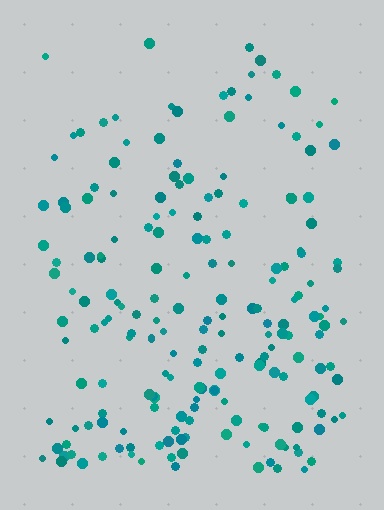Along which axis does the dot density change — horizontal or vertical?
Vertical.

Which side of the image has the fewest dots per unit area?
The top.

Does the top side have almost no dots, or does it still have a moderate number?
Still a moderate number, just noticeably fewer than the bottom.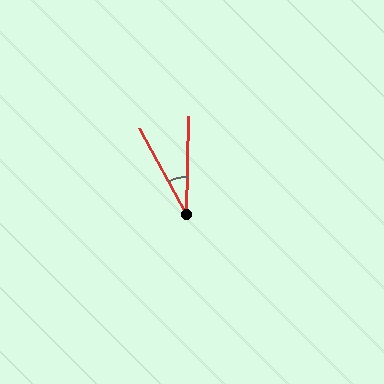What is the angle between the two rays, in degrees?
Approximately 30 degrees.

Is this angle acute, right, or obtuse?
It is acute.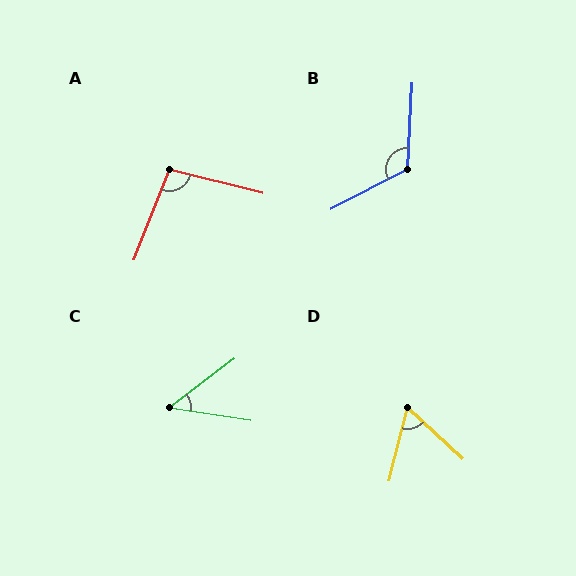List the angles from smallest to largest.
C (46°), D (61°), A (98°), B (120°).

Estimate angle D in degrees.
Approximately 61 degrees.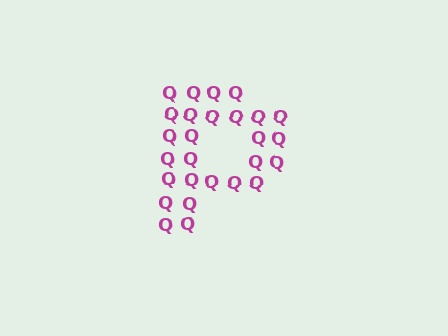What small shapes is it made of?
It is made of small letter Q's.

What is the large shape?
The large shape is the letter P.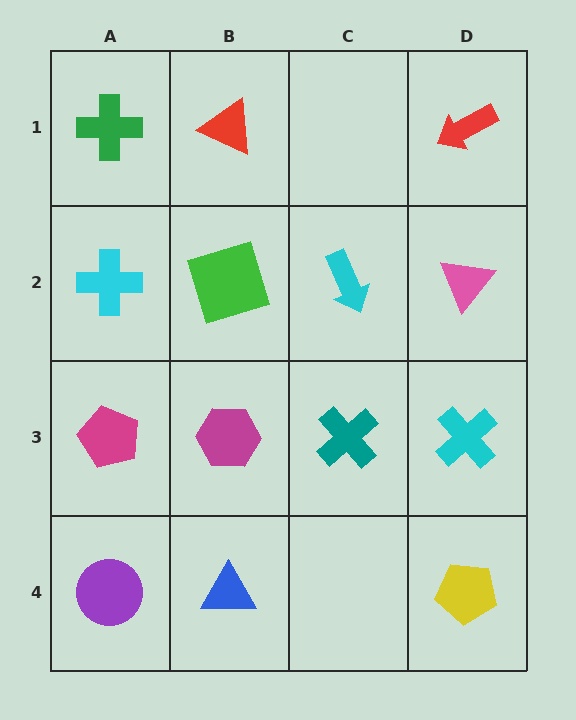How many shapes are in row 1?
3 shapes.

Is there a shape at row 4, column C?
No, that cell is empty.